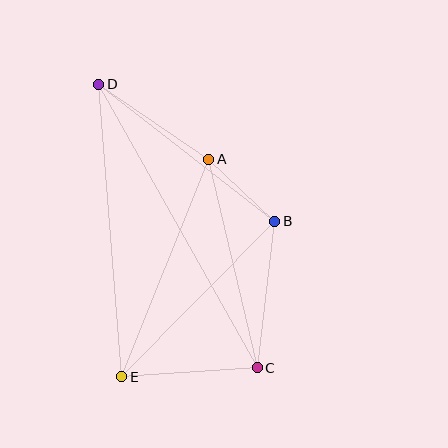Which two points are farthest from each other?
Points C and D are farthest from each other.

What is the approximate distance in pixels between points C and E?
The distance between C and E is approximately 136 pixels.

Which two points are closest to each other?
Points A and B are closest to each other.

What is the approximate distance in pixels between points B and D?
The distance between B and D is approximately 223 pixels.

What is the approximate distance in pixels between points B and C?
The distance between B and C is approximately 147 pixels.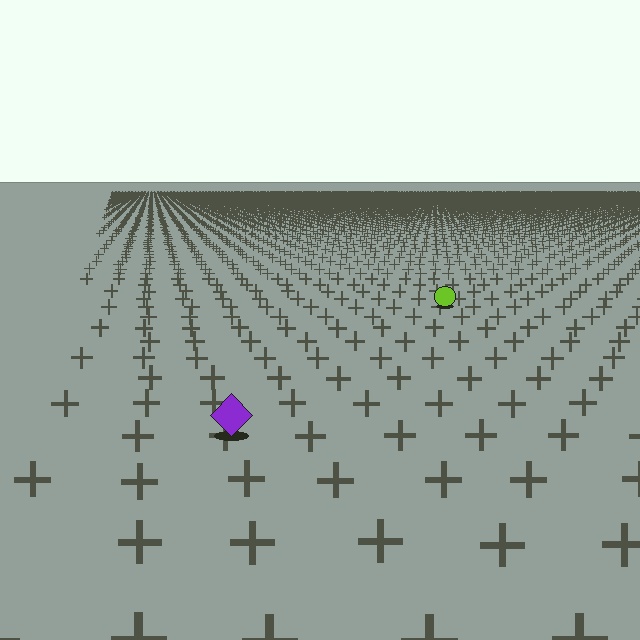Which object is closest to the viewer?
The purple diamond is closest. The texture marks near it are larger and more spread out.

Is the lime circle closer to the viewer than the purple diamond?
No. The purple diamond is closer — you can tell from the texture gradient: the ground texture is coarser near it.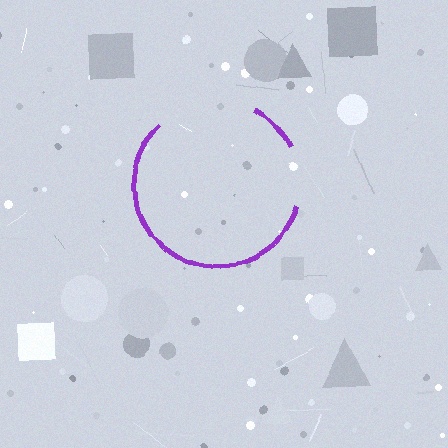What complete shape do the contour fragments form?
The contour fragments form a circle.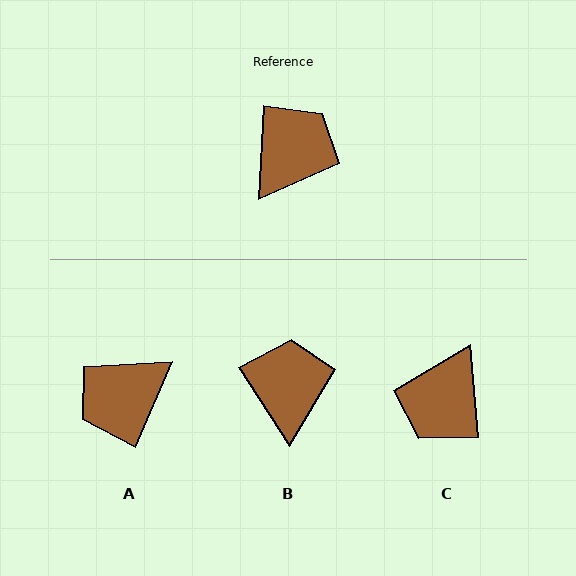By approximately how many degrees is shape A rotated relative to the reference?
Approximately 160 degrees counter-clockwise.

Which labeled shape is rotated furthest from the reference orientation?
C, about 172 degrees away.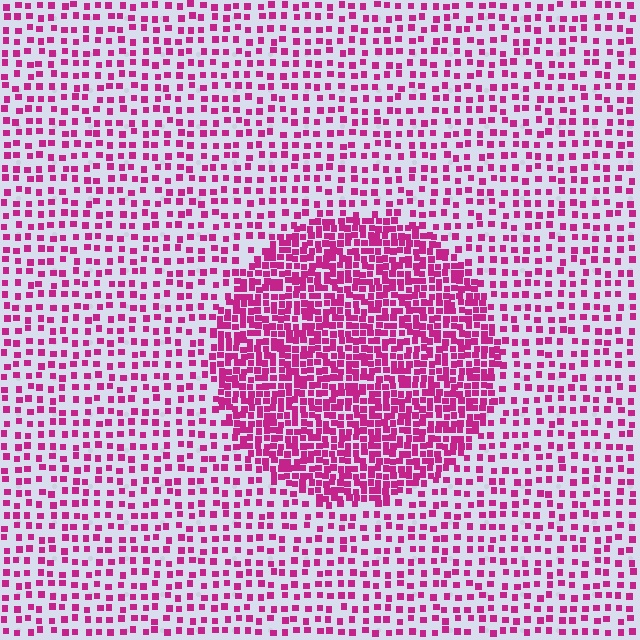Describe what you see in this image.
The image contains small magenta elements arranged at two different densities. A circle-shaped region is visible where the elements are more densely packed than the surrounding area.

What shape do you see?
I see a circle.